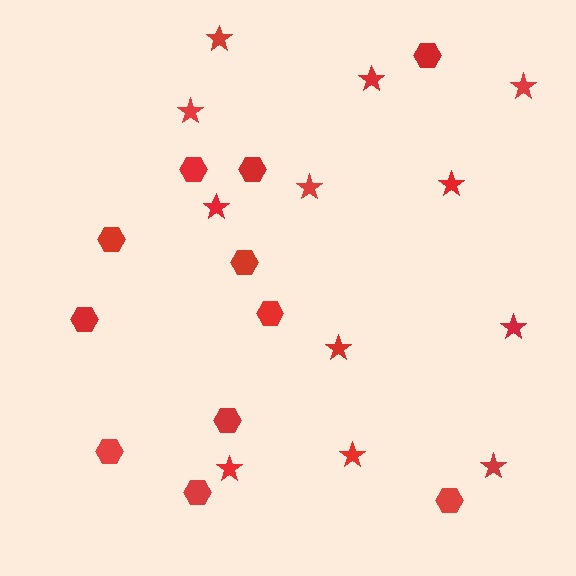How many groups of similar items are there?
There are 2 groups: one group of hexagons (11) and one group of stars (12).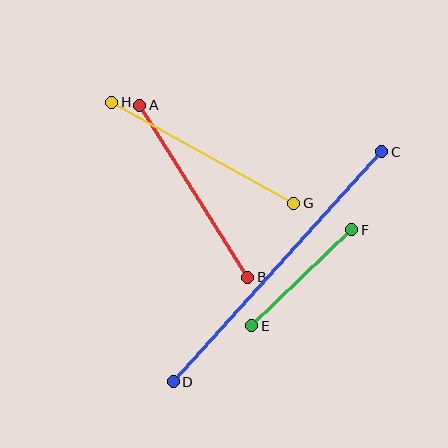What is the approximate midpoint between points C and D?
The midpoint is at approximately (277, 267) pixels.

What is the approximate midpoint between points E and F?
The midpoint is at approximately (302, 278) pixels.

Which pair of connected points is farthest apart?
Points C and D are farthest apart.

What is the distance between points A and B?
The distance is approximately 203 pixels.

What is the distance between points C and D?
The distance is approximately 310 pixels.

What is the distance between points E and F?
The distance is approximately 139 pixels.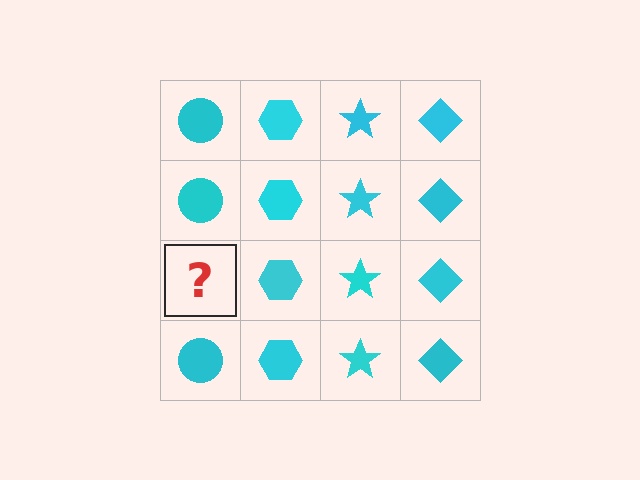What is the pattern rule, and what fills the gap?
The rule is that each column has a consistent shape. The gap should be filled with a cyan circle.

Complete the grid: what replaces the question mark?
The question mark should be replaced with a cyan circle.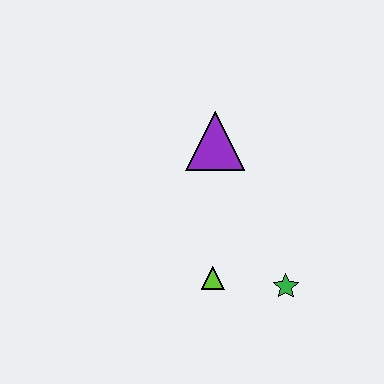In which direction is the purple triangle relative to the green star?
The purple triangle is above the green star.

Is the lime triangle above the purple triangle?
No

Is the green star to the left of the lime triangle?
No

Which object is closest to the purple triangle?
The lime triangle is closest to the purple triangle.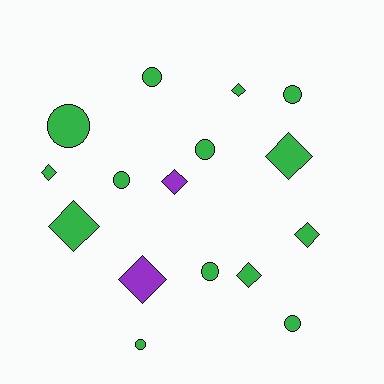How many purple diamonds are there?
There are 2 purple diamonds.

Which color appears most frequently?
Green, with 14 objects.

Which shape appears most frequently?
Circle, with 8 objects.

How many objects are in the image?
There are 16 objects.